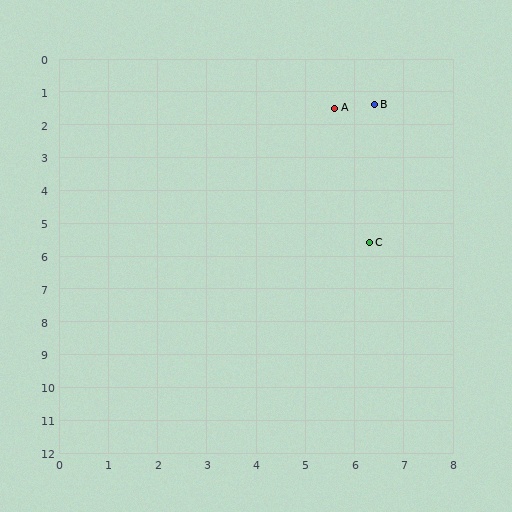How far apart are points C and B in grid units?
Points C and B are about 4.2 grid units apart.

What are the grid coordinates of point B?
Point B is at approximately (6.4, 1.4).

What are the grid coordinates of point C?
Point C is at approximately (6.3, 5.6).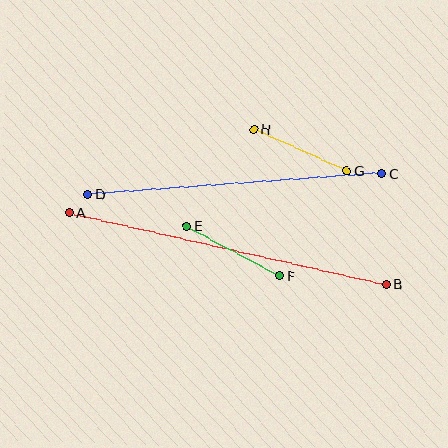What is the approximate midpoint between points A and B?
The midpoint is at approximately (228, 248) pixels.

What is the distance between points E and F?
The distance is approximately 105 pixels.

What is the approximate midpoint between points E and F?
The midpoint is at approximately (233, 251) pixels.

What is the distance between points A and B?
The distance is approximately 325 pixels.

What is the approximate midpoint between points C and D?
The midpoint is at approximately (235, 184) pixels.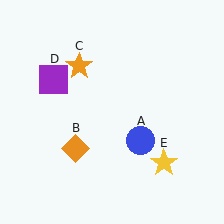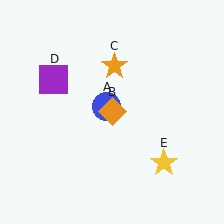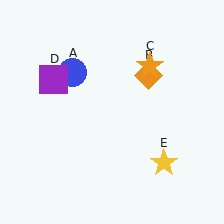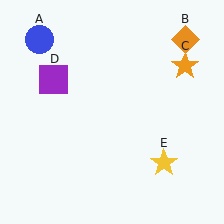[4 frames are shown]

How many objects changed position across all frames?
3 objects changed position: blue circle (object A), orange diamond (object B), orange star (object C).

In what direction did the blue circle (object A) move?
The blue circle (object A) moved up and to the left.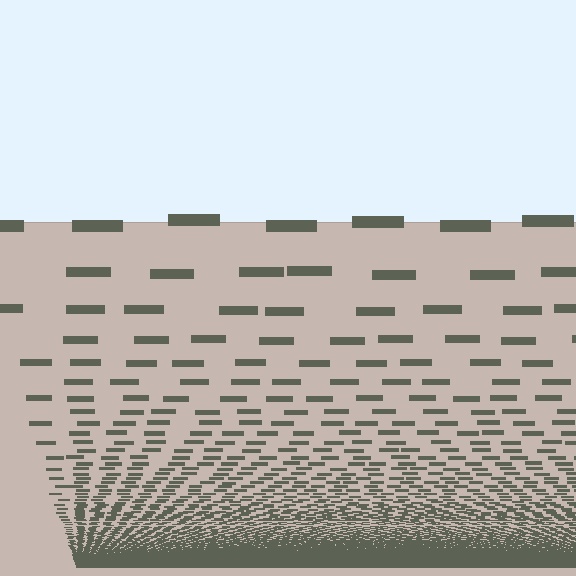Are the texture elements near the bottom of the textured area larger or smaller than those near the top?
Smaller. The gradient is inverted — elements near the bottom are smaller and denser.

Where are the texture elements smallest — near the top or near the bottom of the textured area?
Near the bottom.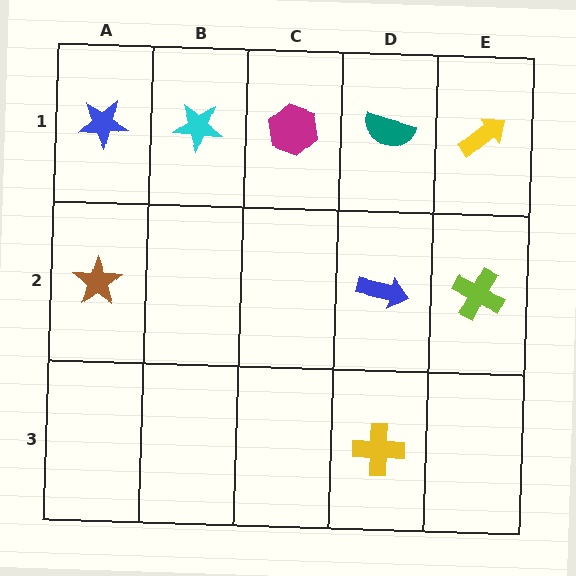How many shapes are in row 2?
3 shapes.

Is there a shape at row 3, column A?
No, that cell is empty.